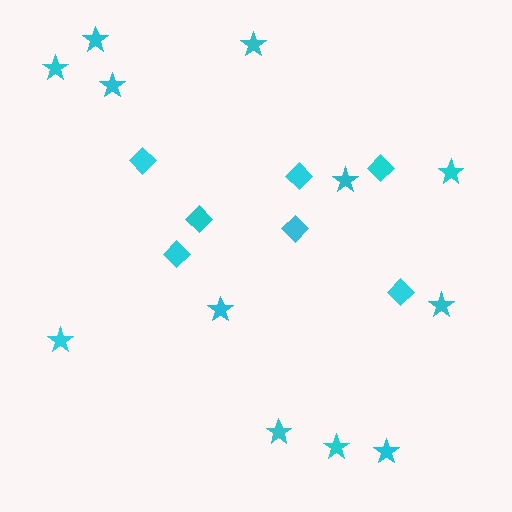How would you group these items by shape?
There are 2 groups: one group of stars (12) and one group of diamonds (7).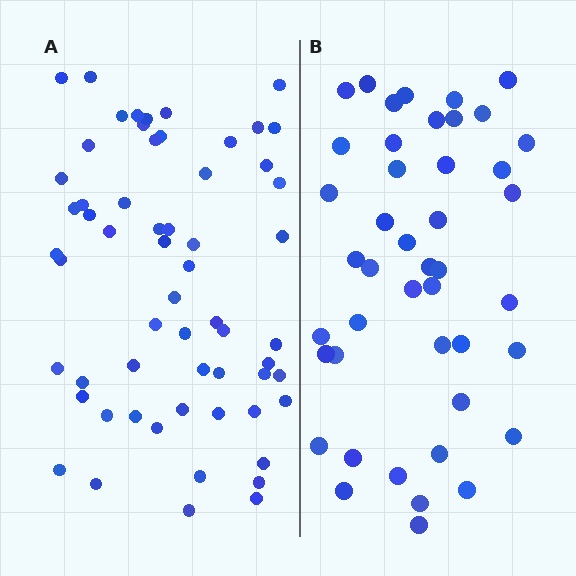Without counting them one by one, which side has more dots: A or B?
Region A (the left region) has more dots.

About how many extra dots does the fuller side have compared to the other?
Region A has approximately 15 more dots than region B.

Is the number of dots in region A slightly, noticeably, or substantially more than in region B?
Region A has noticeably more, but not dramatically so. The ratio is roughly 1.4 to 1.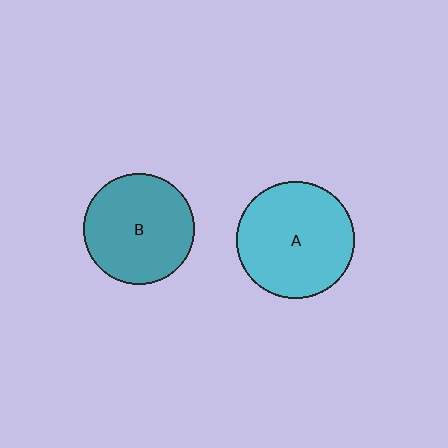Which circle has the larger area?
Circle A (cyan).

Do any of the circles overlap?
No, none of the circles overlap.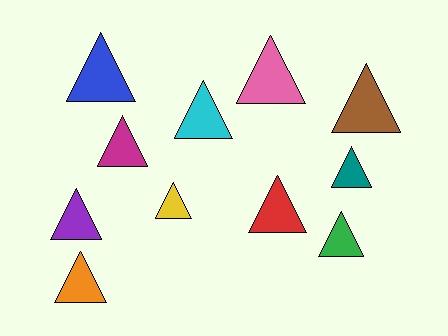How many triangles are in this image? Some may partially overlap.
There are 11 triangles.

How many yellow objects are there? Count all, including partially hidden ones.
There is 1 yellow object.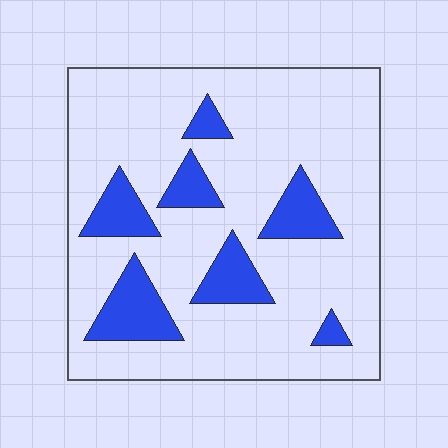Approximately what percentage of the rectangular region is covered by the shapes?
Approximately 20%.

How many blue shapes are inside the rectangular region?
7.